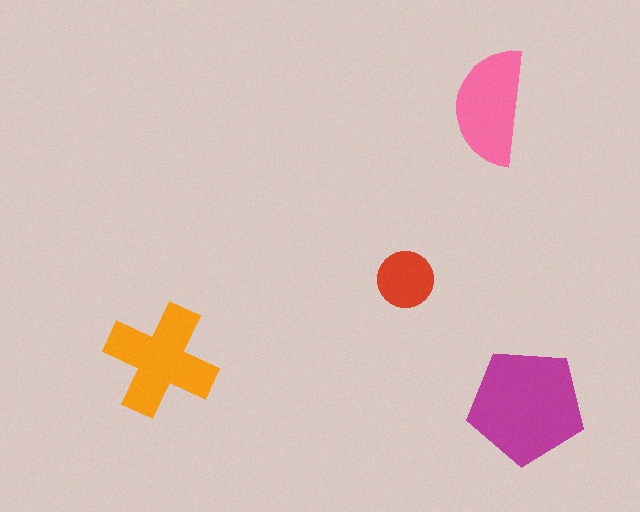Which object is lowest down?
The magenta pentagon is bottommost.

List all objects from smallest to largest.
The red circle, the pink semicircle, the orange cross, the magenta pentagon.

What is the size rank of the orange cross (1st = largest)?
2nd.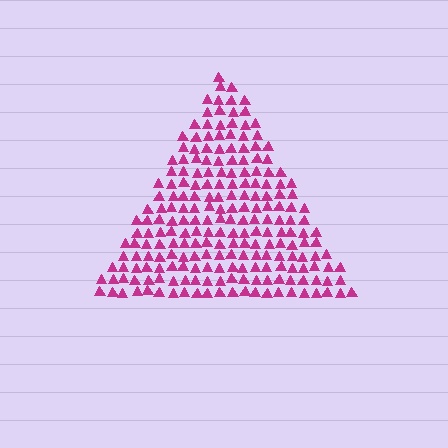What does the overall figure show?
The overall figure shows a triangle.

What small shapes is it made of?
It is made of small triangles.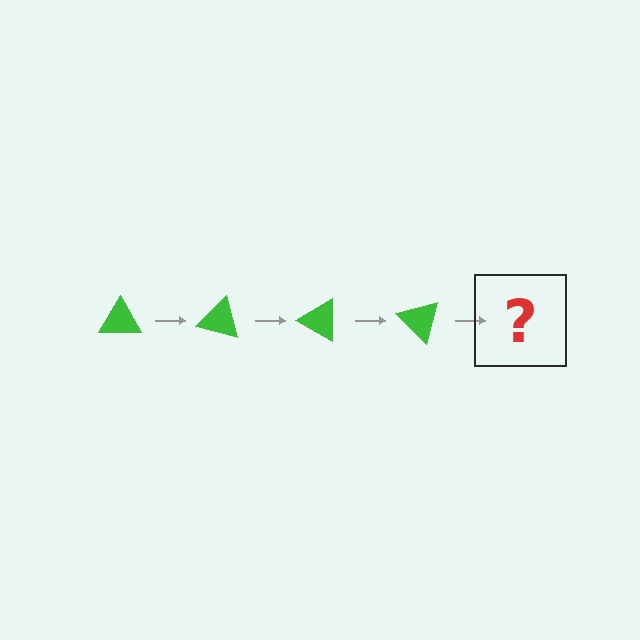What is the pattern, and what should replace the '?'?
The pattern is that the triangle rotates 15 degrees each step. The '?' should be a green triangle rotated 60 degrees.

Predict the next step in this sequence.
The next step is a green triangle rotated 60 degrees.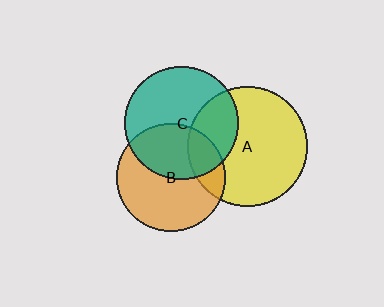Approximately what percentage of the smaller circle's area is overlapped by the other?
Approximately 30%.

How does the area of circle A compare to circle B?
Approximately 1.2 times.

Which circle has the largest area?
Circle A (yellow).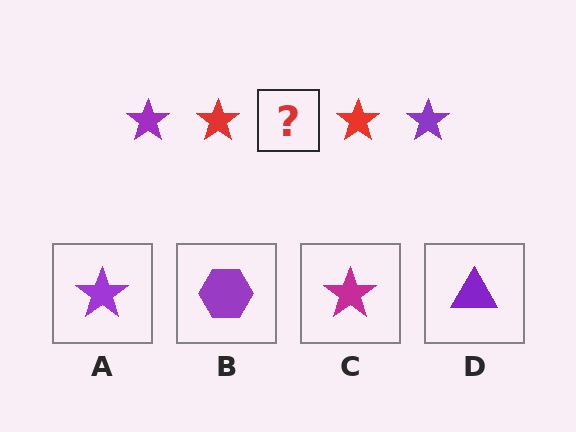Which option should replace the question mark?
Option A.